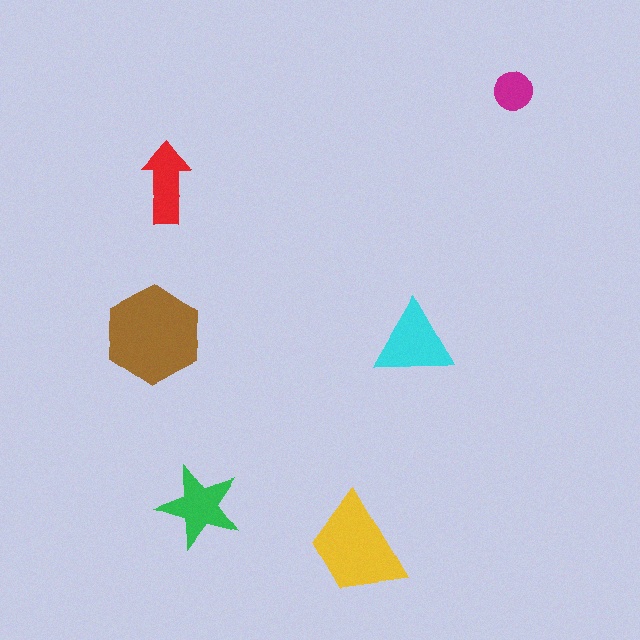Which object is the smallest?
The magenta circle.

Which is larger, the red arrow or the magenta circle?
The red arrow.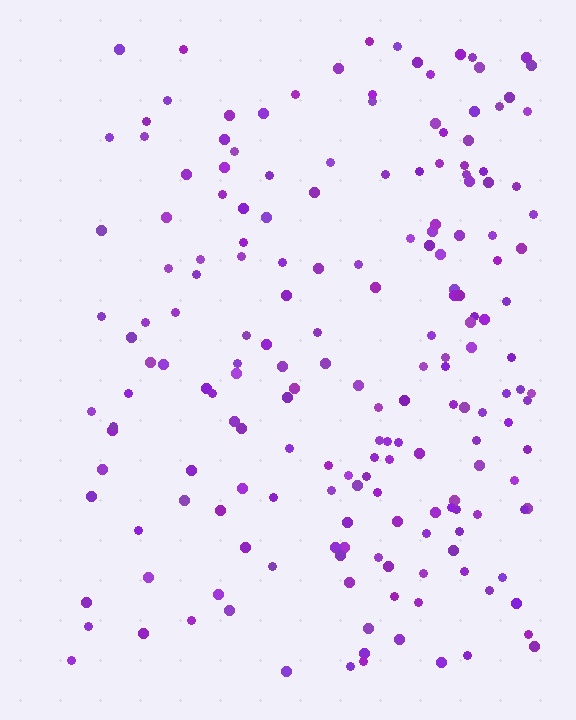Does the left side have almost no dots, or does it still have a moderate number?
Still a moderate number, just noticeably fewer than the right.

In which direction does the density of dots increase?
From left to right, with the right side densest.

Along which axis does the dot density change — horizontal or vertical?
Horizontal.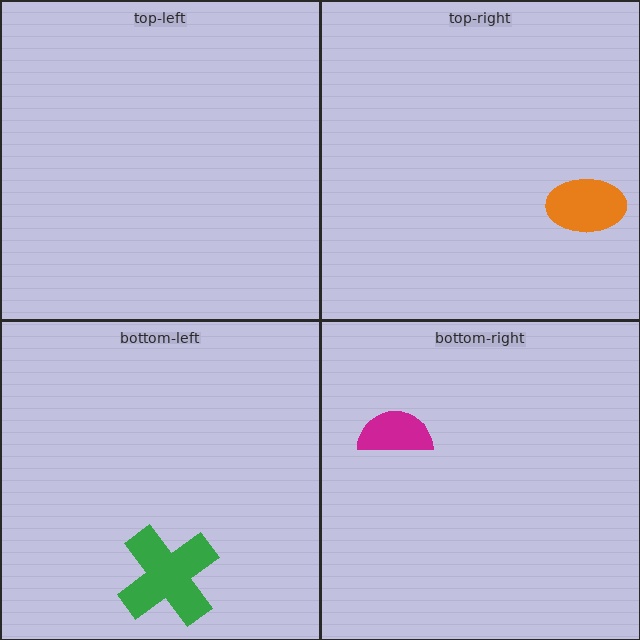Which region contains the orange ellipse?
The top-right region.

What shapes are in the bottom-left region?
The green cross.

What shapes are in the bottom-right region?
The magenta semicircle.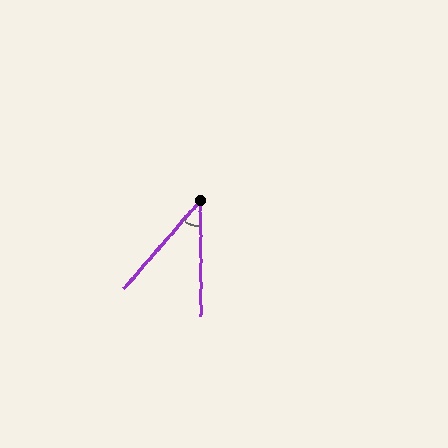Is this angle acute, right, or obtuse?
It is acute.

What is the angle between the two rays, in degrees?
Approximately 41 degrees.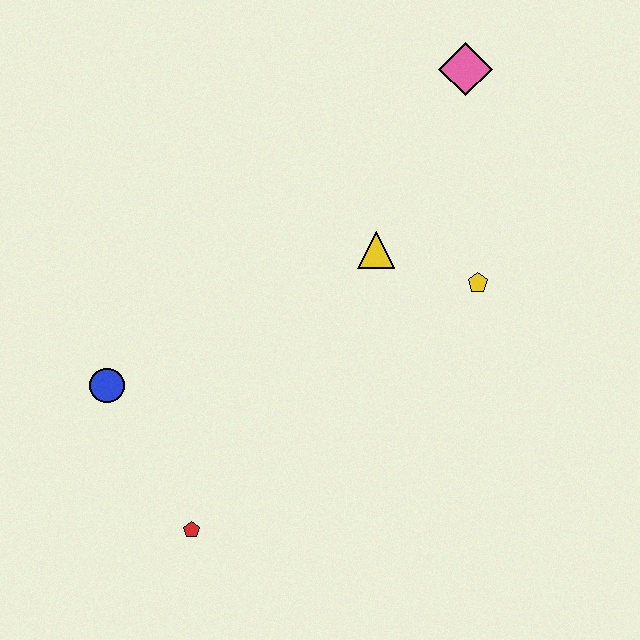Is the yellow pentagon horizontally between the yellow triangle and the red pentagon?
No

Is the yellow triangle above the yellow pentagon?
Yes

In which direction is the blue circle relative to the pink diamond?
The blue circle is to the left of the pink diamond.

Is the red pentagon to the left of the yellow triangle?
Yes